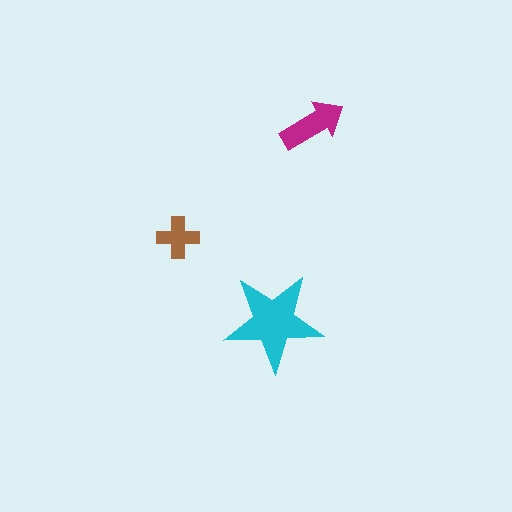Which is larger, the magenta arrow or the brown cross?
The magenta arrow.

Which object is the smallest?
The brown cross.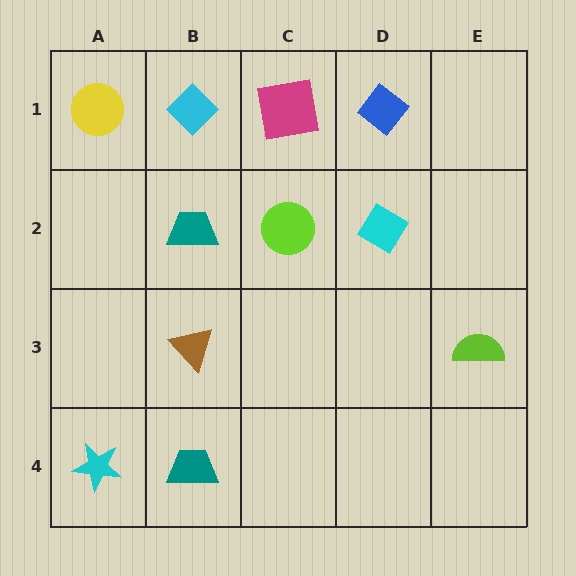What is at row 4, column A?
A cyan star.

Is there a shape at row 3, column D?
No, that cell is empty.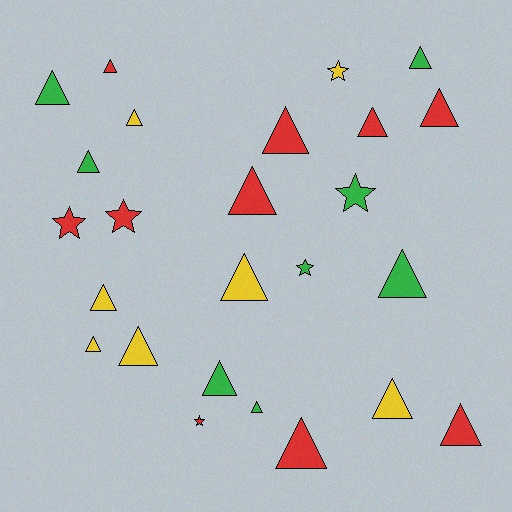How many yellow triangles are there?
There are 6 yellow triangles.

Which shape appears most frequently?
Triangle, with 19 objects.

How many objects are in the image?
There are 25 objects.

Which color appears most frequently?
Red, with 10 objects.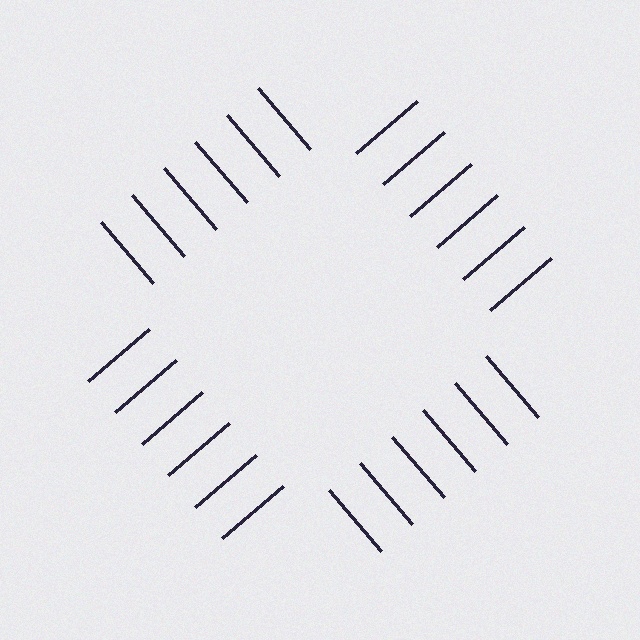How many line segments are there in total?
24 — 6 along each of the 4 edges.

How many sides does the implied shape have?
4 sides — the line-ends trace a square.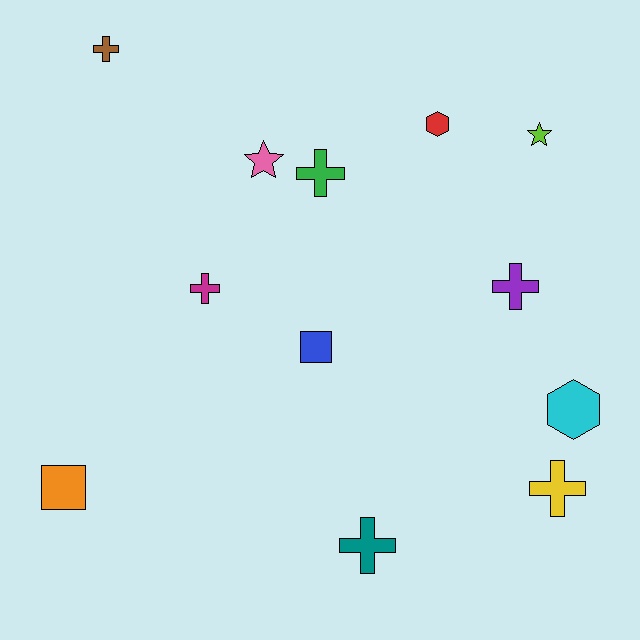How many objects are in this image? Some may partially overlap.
There are 12 objects.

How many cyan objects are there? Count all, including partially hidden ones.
There is 1 cyan object.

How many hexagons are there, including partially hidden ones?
There are 2 hexagons.